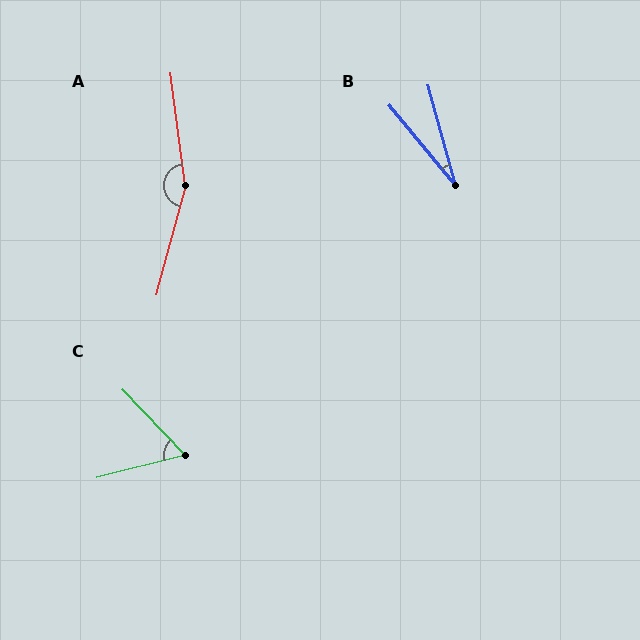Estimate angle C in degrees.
Approximately 60 degrees.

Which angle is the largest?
A, at approximately 158 degrees.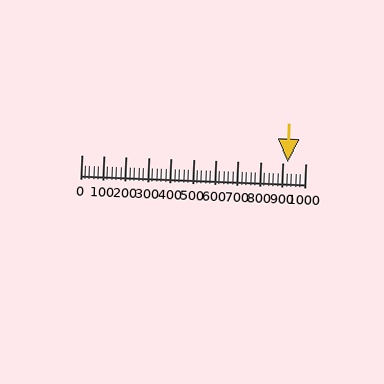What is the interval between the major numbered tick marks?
The major tick marks are spaced 100 units apart.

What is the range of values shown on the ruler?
The ruler shows values from 0 to 1000.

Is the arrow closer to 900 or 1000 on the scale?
The arrow is closer to 900.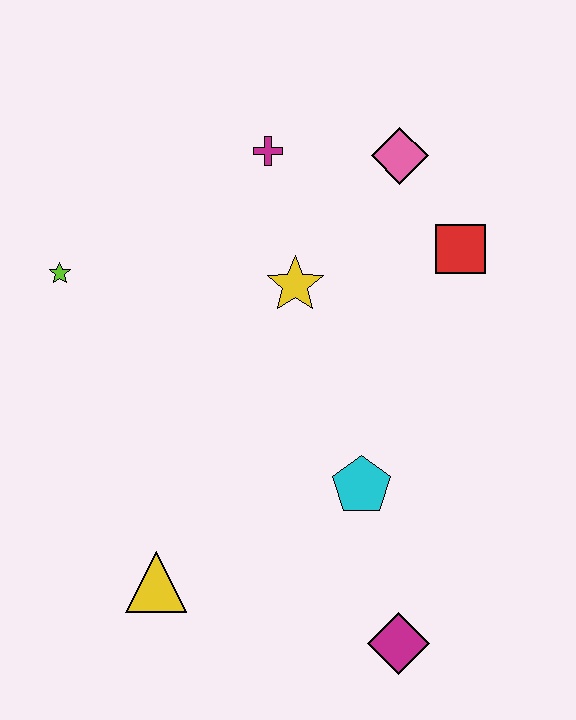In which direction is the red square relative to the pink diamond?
The red square is below the pink diamond.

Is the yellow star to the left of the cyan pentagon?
Yes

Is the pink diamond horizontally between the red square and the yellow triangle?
Yes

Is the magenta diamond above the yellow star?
No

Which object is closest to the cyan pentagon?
The magenta diamond is closest to the cyan pentagon.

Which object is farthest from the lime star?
The magenta diamond is farthest from the lime star.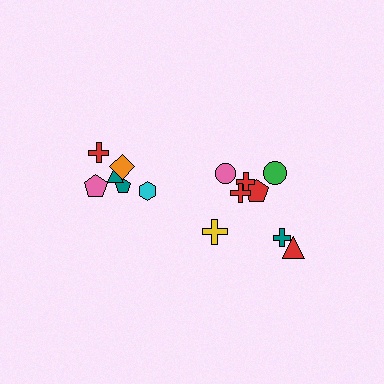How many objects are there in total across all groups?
There are 14 objects.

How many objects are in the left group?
There are 6 objects.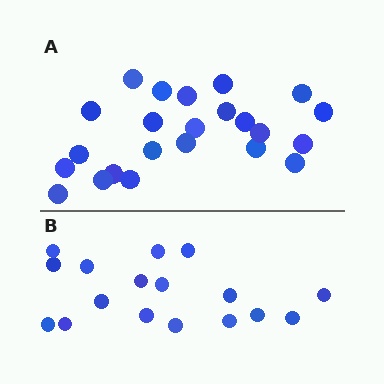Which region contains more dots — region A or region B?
Region A (the top region) has more dots.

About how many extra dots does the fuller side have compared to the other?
Region A has about 6 more dots than region B.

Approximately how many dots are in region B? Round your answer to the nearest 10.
About 20 dots. (The exact count is 17, which rounds to 20.)